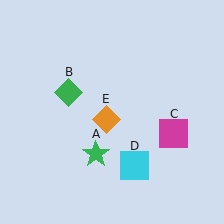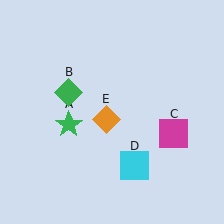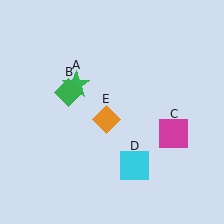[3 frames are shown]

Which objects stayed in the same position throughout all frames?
Green diamond (object B) and magenta square (object C) and cyan square (object D) and orange diamond (object E) remained stationary.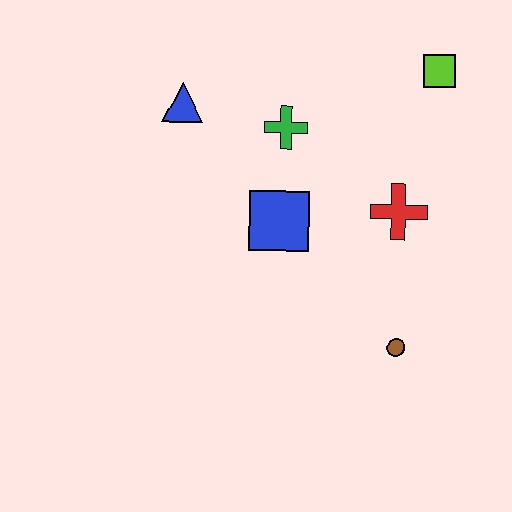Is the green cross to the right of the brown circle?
No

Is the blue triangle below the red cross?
No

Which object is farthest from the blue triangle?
The brown circle is farthest from the blue triangle.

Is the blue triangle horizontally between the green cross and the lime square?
No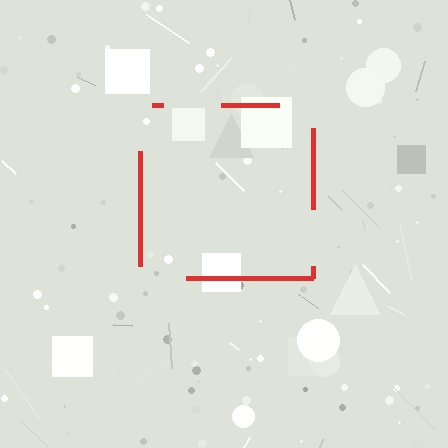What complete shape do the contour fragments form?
The contour fragments form a square.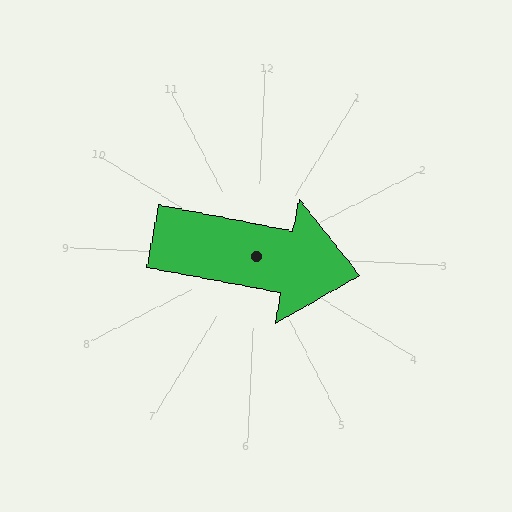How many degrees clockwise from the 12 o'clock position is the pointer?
Approximately 98 degrees.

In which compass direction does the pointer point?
East.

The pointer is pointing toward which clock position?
Roughly 3 o'clock.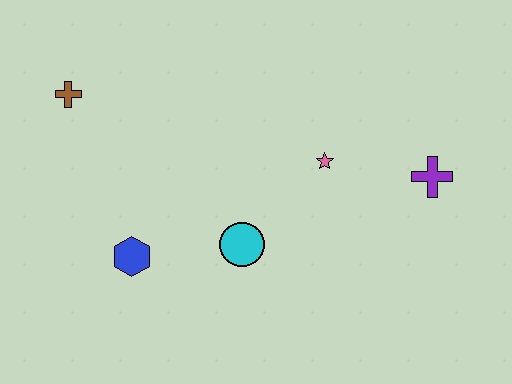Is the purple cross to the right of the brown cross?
Yes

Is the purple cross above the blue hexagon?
Yes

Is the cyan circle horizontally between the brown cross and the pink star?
Yes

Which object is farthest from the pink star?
The brown cross is farthest from the pink star.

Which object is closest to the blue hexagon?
The cyan circle is closest to the blue hexagon.